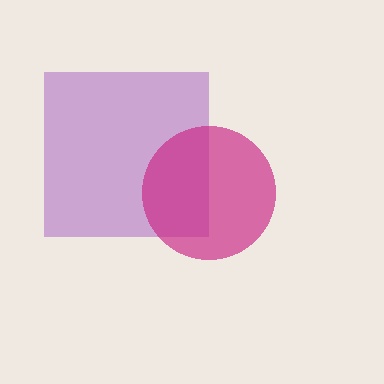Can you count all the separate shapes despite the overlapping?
Yes, there are 2 separate shapes.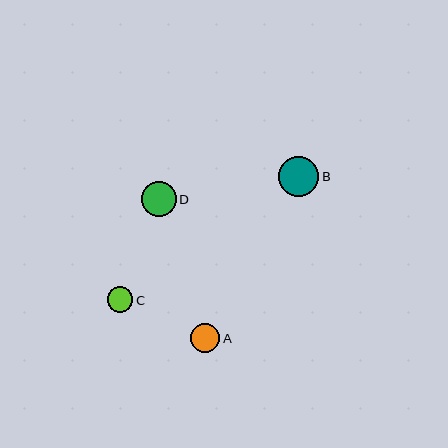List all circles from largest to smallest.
From largest to smallest: B, D, A, C.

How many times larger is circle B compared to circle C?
Circle B is approximately 1.5 times the size of circle C.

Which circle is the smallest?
Circle C is the smallest with a size of approximately 26 pixels.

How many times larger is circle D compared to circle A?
Circle D is approximately 1.2 times the size of circle A.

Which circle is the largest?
Circle B is the largest with a size of approximately 40 pixels.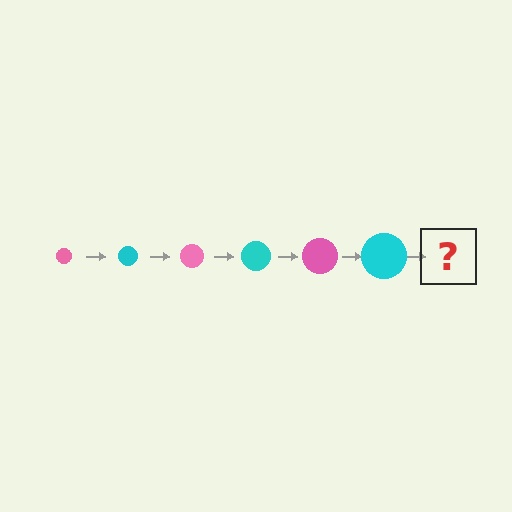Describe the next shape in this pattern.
It should be a pink circle, larger than the previous one.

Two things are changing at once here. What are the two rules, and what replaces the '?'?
The two rules are that the circle grows larger each step and the color cycles through pink and cyan. The '?' should be a pink circle, larger than the previous one.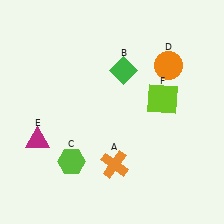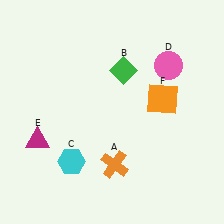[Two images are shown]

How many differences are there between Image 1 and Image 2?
There are 3 differences between the two images.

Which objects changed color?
C changed from lime to cyan. D changed from orange to pink. F changed from lime to orange.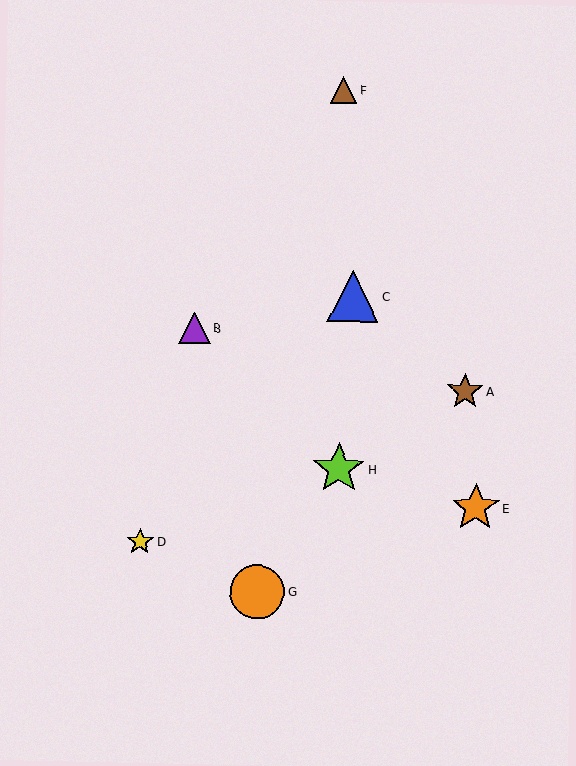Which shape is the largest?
The orange circle (labeled G) is the largest.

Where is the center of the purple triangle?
The center of the purple triangle is at (195, 328).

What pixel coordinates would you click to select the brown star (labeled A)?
Click at (465, 391) to select the brown star A.